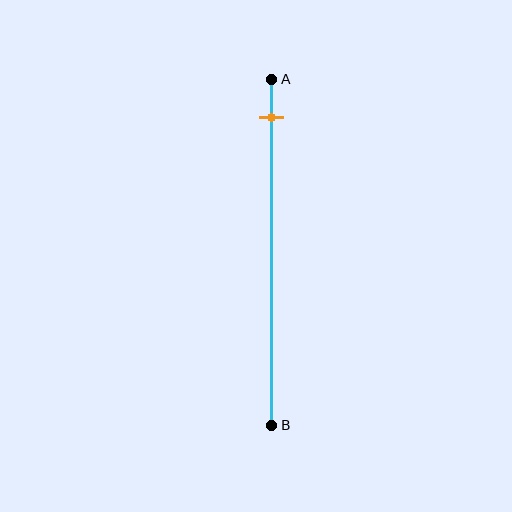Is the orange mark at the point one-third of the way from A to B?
No, the mark is at about 10% from A, not at the 33% one-third point.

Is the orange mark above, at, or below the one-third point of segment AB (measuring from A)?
The orange mark is above the one-third point of segment AB.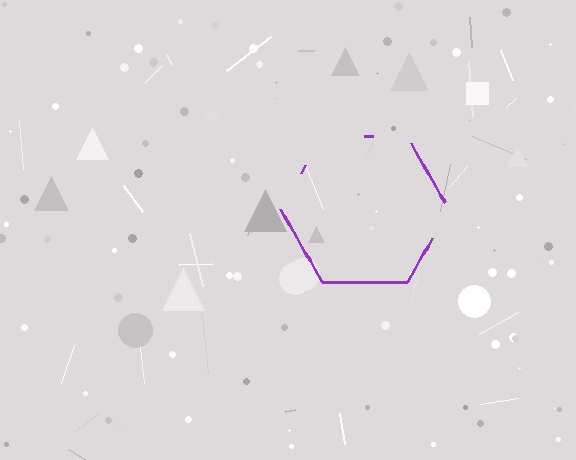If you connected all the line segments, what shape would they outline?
They would outline a hexagon.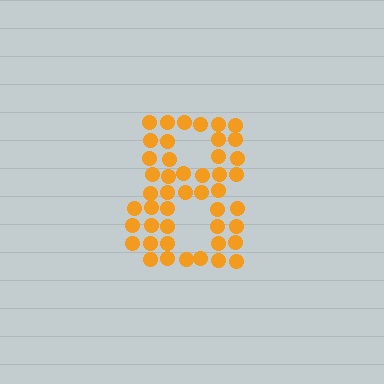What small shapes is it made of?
It is made of small circles.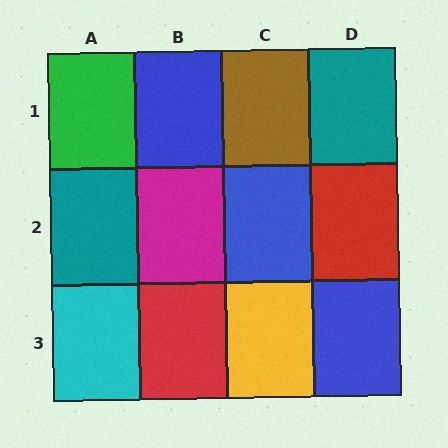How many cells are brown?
1 cell is brown.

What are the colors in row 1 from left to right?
Green, blue, brown, teal.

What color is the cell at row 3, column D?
Blue.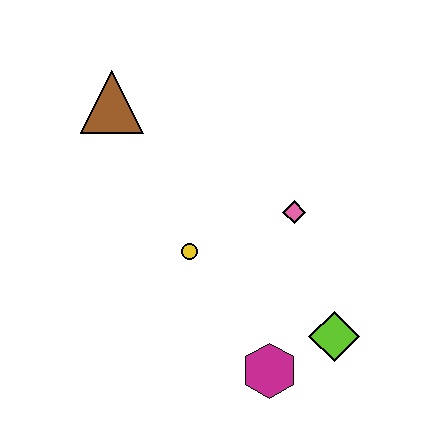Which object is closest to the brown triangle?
The yellow circle is closest to the brown triangle.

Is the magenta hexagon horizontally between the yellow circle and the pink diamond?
Yes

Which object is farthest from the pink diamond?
The brown triangle is farthest from the pink diamond.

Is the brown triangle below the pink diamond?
No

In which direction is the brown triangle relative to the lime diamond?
The brown triangle is above the lime diamond.